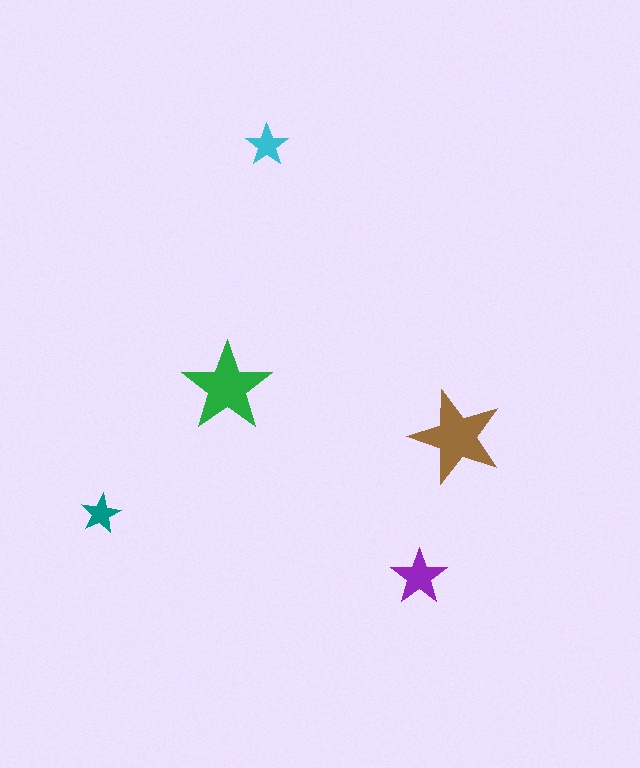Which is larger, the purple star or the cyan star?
The purple one.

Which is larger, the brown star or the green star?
The brown one.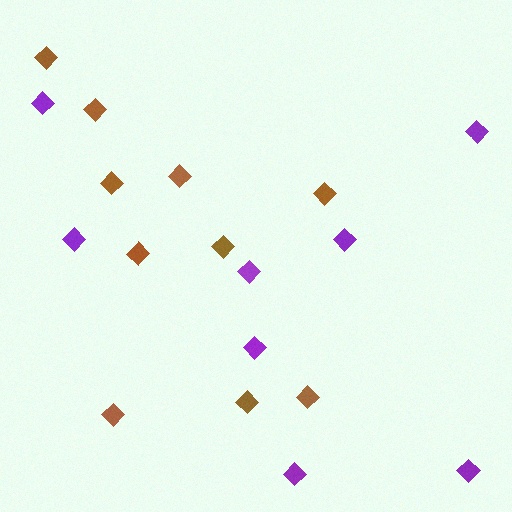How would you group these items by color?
There are 2 groups: one group of brown diamonds (10) and one group of purple diamonds (8).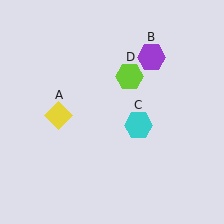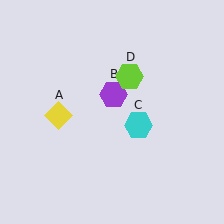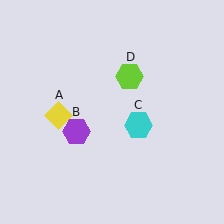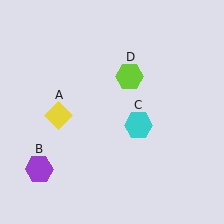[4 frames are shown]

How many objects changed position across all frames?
1 object changed position: purple hexagon (object B).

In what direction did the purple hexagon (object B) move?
The purple hexagon (object B) moved down and to the left.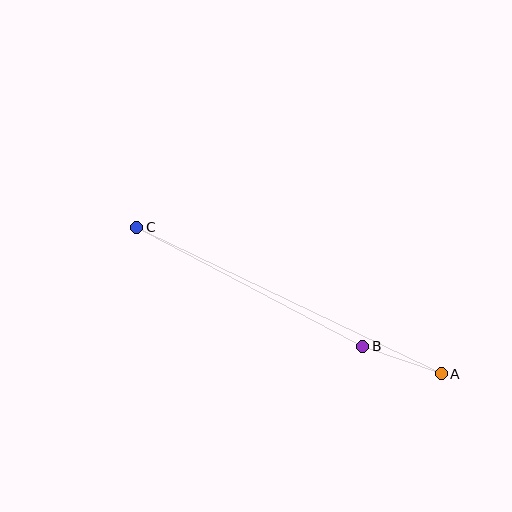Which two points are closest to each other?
Points A and B are closest to each other.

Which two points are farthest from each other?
Points A and C are farthest from each other.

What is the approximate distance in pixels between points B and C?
The distance between B and C is approximately 256 pixels.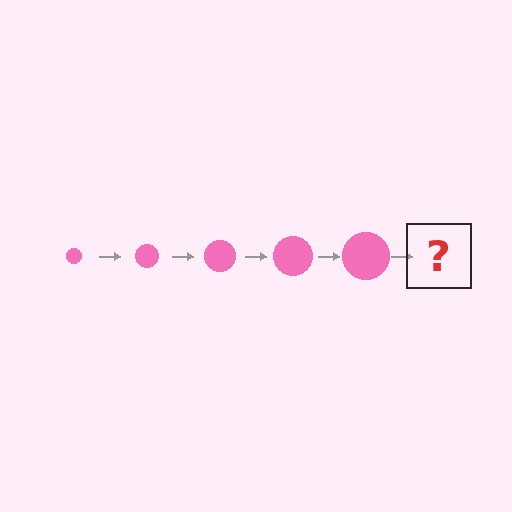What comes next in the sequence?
The next element should be a pink circle, larger than the previous one.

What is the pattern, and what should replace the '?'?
The pattern is that the circle gets progressively larger each step. The '?' should be a pink circle, larger than the previous one.